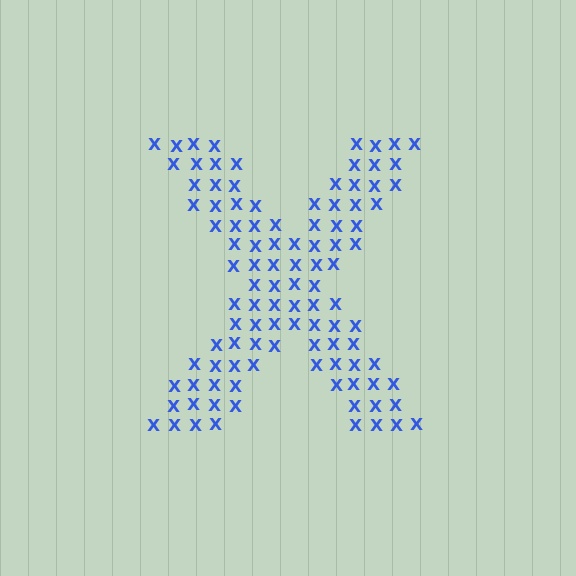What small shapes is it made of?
It is made of small letter X's.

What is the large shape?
The large shape is the letter X.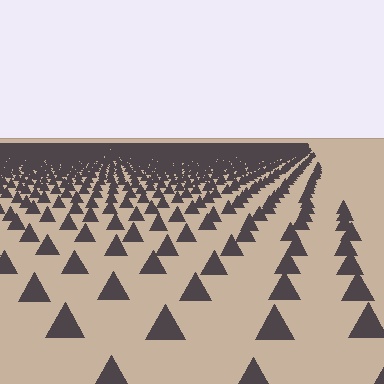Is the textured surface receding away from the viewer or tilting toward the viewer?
The surface is receding away from the viewer. Texture elements get smaller and denser toward the top.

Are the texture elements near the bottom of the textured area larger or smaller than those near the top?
Larger. Near the bottom, elements are closer to the viewer and appear at a bigger on-screen size.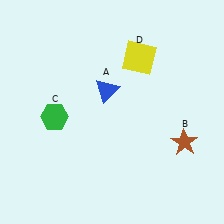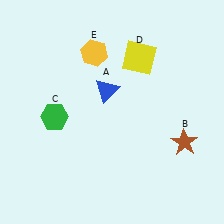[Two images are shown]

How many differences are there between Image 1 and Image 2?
There is 1 difference between the two images.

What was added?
A yellow hexagon (E) was added in Image 2.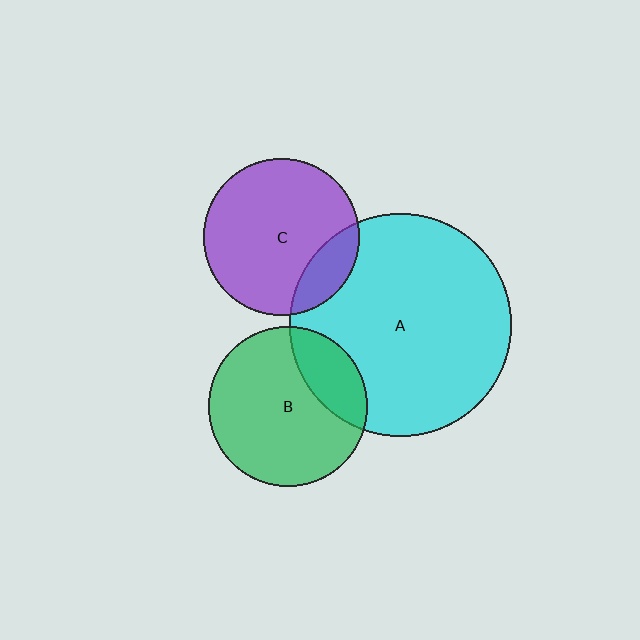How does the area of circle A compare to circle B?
Approximately 1.9 times.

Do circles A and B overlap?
Yes.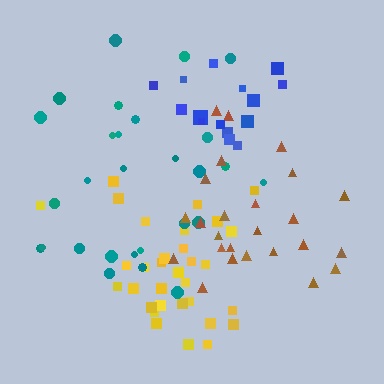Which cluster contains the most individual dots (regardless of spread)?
Yellow (32).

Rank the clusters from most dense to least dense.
yellow, brown, blue, teal.